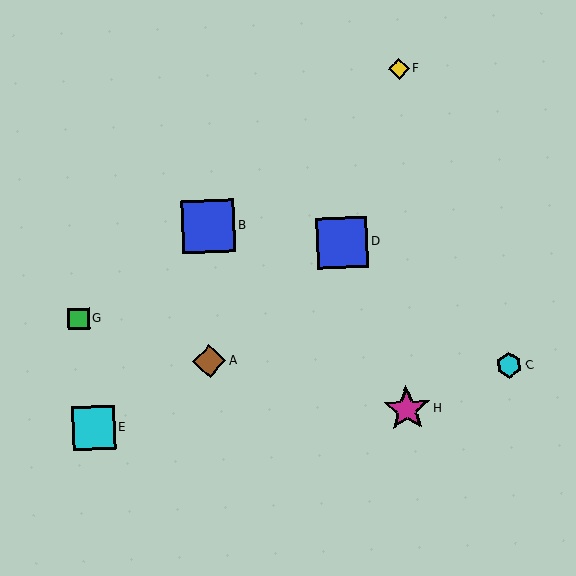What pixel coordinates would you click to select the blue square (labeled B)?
Click at (208, 226) to select the blue square B.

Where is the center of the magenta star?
The center of the magenta star is at (407, 409).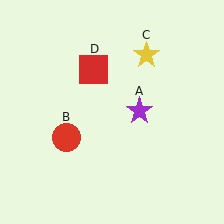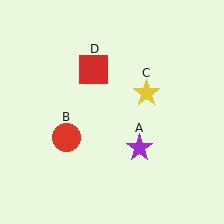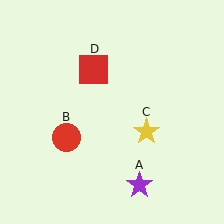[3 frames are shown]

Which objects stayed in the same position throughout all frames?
Red circle (object B) and red square (object D) remained stationary.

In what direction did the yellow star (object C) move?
The yellow star (object C) moved down.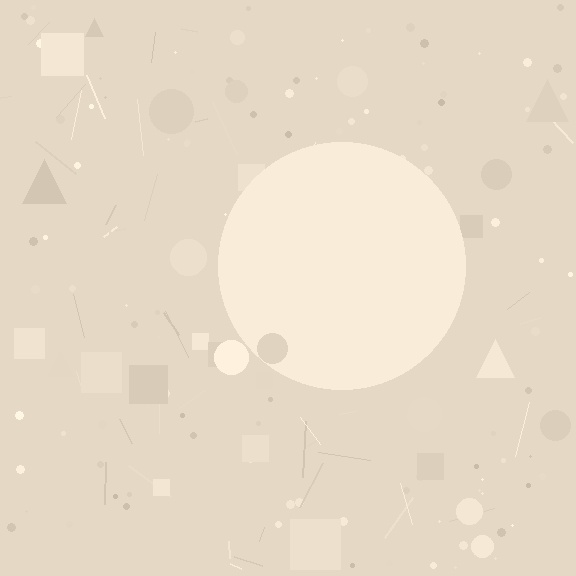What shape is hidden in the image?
A circle is hidden in the image.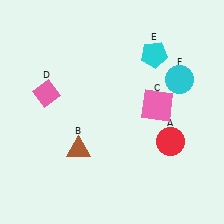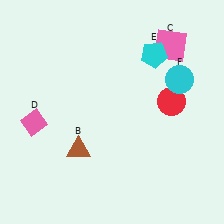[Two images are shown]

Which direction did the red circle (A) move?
The red circle (A) moved up.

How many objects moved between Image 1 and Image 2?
3 objects moved between the two images.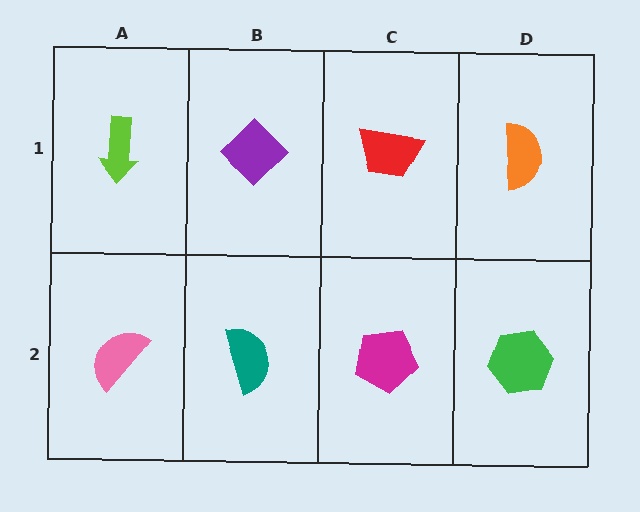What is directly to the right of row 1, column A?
A purple diamond.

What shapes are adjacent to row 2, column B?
A purple diamond (row 1, column B), a pink semicircle (row 2, column A), a magenta pentagon (row 2, column C).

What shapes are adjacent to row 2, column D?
An orange semicircle (row 1, column D), a magenta pentagon (row 2, column C).